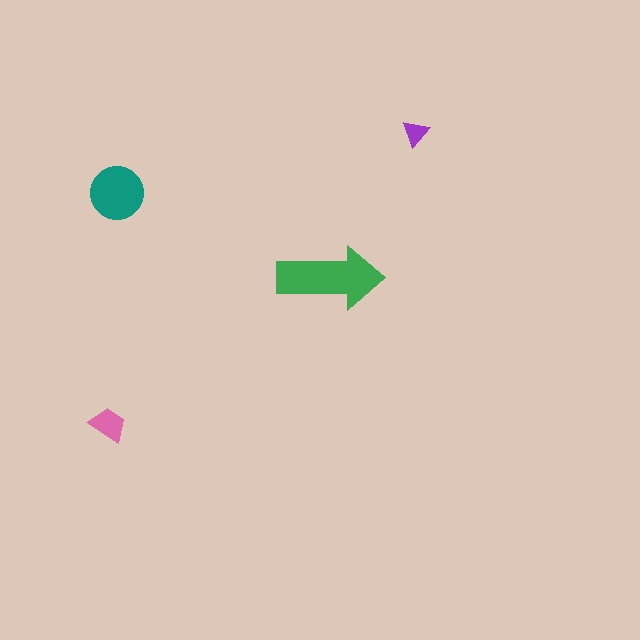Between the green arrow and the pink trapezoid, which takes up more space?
The green arrow.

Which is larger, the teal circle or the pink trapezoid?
The teal circle.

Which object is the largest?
The green arrow.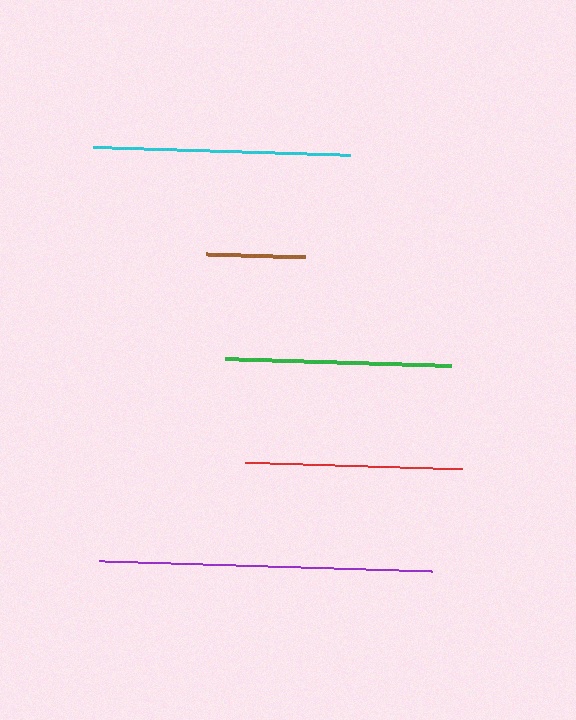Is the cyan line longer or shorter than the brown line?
The cyan line is longer than the brown line.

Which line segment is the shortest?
The brown line is the shortest at approximately 99 pixels.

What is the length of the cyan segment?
The cyan segment is approximately 257 pixels long.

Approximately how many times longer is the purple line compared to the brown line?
The purple line is approximately 3.4 times the length of the brown line.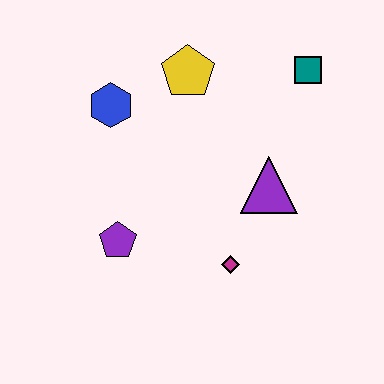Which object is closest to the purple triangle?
The magenta diamond is closest to the purple triangle.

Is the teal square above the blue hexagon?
Yes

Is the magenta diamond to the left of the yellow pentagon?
No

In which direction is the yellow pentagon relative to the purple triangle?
The yellow pentagon is above the purple triangle.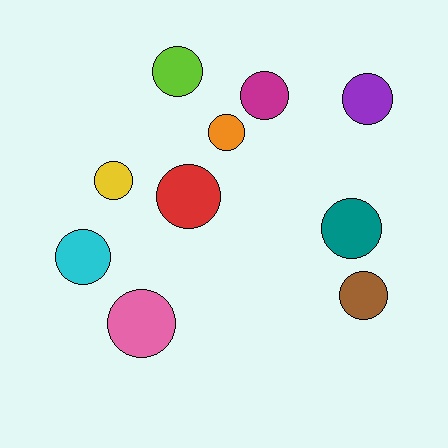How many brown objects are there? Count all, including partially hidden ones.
There is 1 brown object.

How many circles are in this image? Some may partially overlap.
There are 10 circles.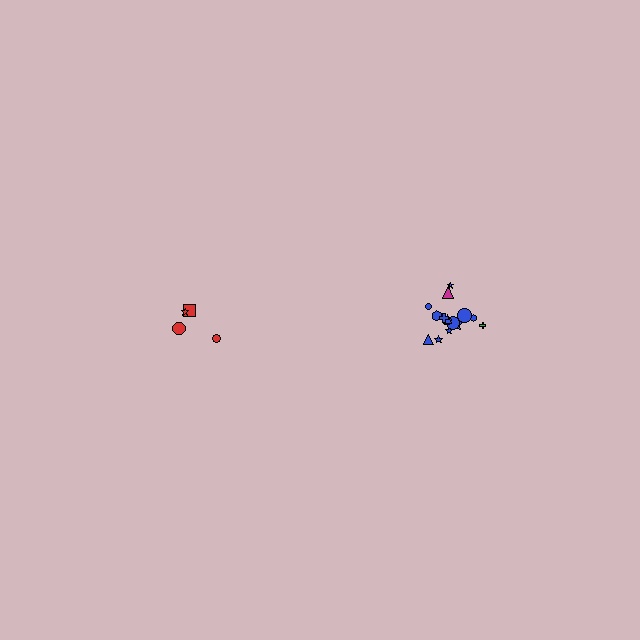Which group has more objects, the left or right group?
The right group.